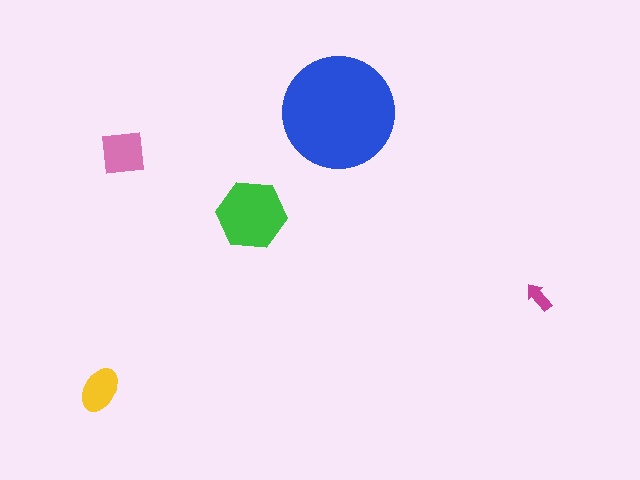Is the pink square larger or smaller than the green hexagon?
Smaller.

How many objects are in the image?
There are 5 objects in the image.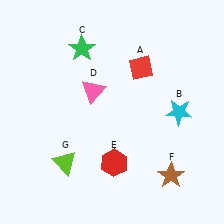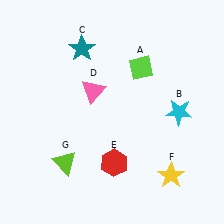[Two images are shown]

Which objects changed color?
A changed from red to lime. C changed from green to teal. F changed from brown to yellow.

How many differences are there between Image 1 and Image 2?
There are 3 differences between the two images.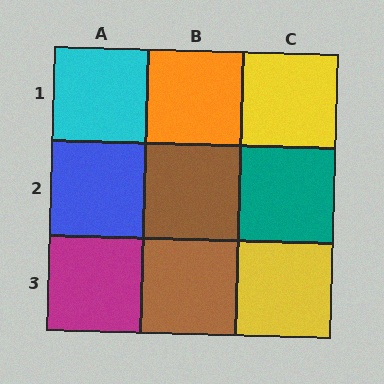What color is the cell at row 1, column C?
Yellow.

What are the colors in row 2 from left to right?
Blue, brown, teal.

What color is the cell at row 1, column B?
Orange.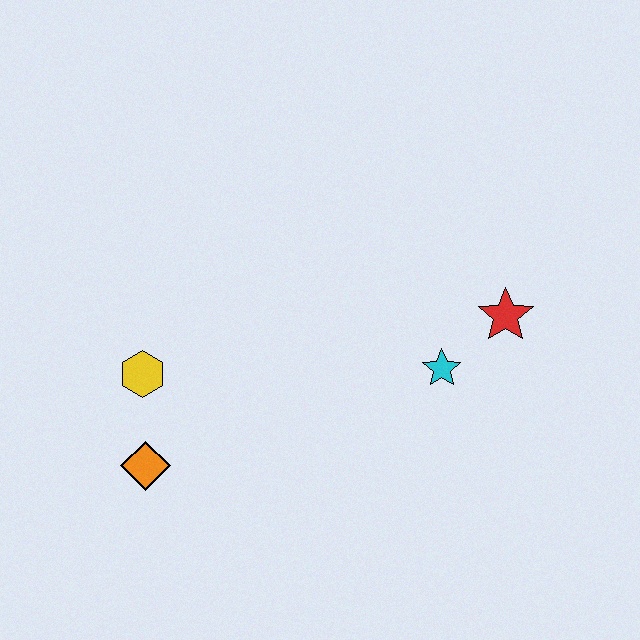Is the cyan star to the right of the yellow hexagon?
Yes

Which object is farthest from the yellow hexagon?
The red star is farthest from the yellow hexagon.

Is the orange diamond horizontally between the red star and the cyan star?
No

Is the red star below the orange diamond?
No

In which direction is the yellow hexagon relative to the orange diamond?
The yellow hexagon is above the orange diamond.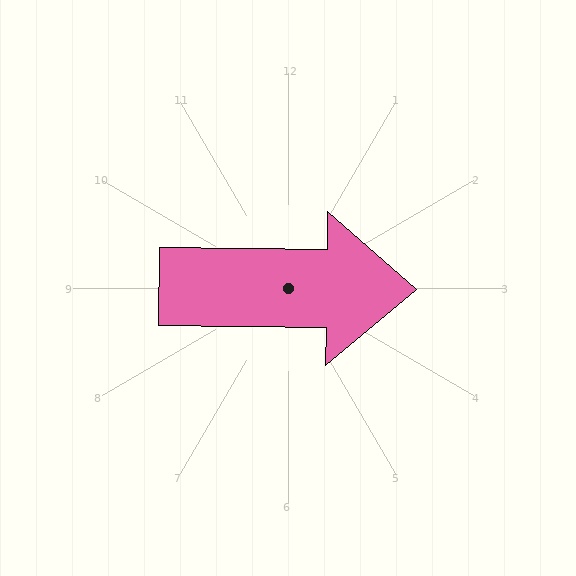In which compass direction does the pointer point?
East.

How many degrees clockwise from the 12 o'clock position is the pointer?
Approximately 91 degrees.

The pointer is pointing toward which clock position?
Roughly 3 o'clock.